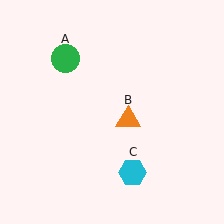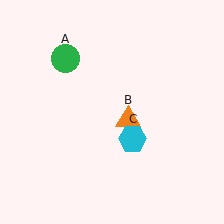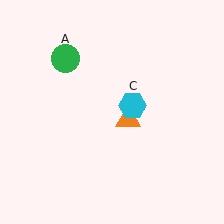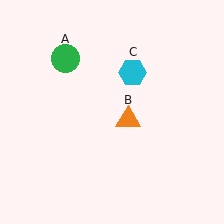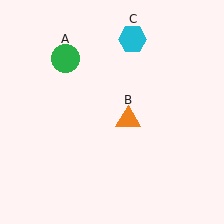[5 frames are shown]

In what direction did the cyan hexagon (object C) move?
The cyan hexagon (object C) moved up.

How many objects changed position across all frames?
1 object changed position: cyan hexagon (object C).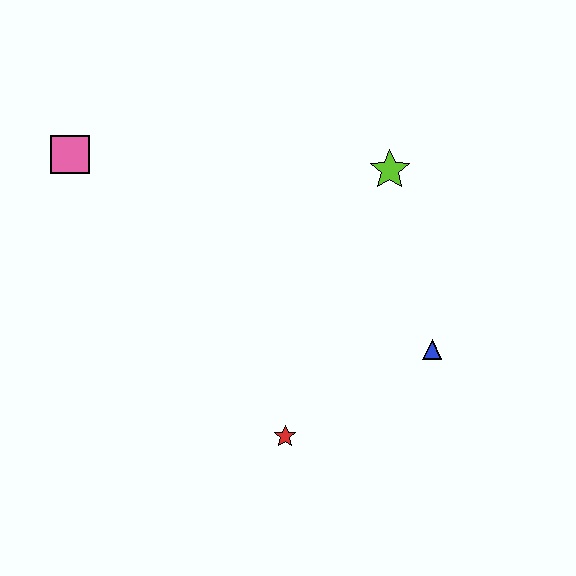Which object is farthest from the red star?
The pink square is farthest from the red star.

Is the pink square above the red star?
Yes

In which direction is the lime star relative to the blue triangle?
The lime star is above the blue triangle.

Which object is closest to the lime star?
The blue triangle is closest to the lime star.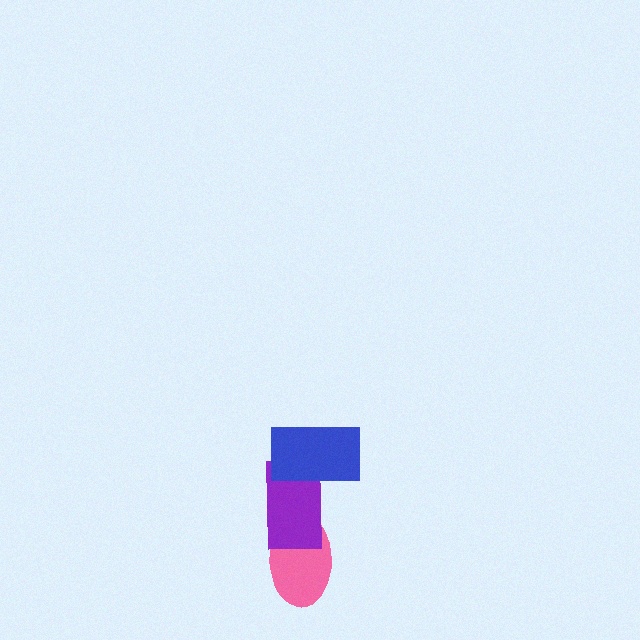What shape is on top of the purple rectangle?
The blue rectangle is on top of the purple rectangle.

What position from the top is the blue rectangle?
The blue rectangle is 1st from the top.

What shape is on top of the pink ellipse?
The purple rectangle is on top of the pink ellipse.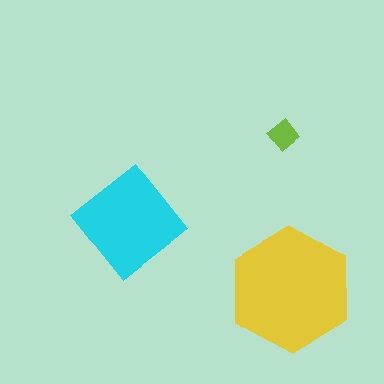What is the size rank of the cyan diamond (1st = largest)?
2nd.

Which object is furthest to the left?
The cyan diamond is leftmost.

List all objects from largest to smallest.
The yellow hexagon, the cyan diamond, the lime diamond.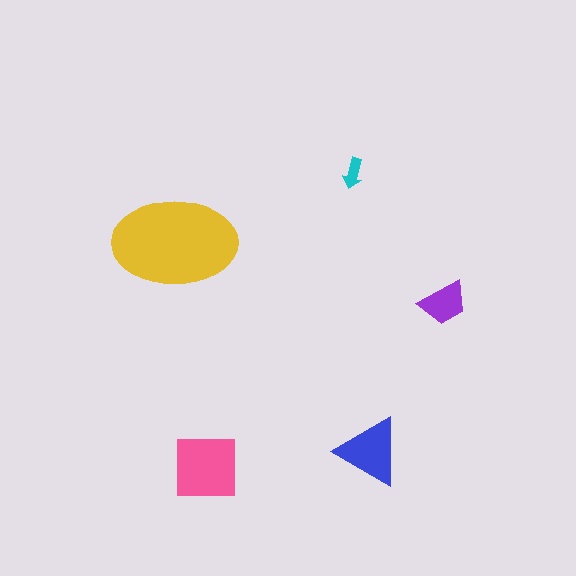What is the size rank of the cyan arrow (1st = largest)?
5th.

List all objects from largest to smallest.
The yellow ellipse, the pink square, the blue triangle, the purple trapezoid, the cyan arrow.